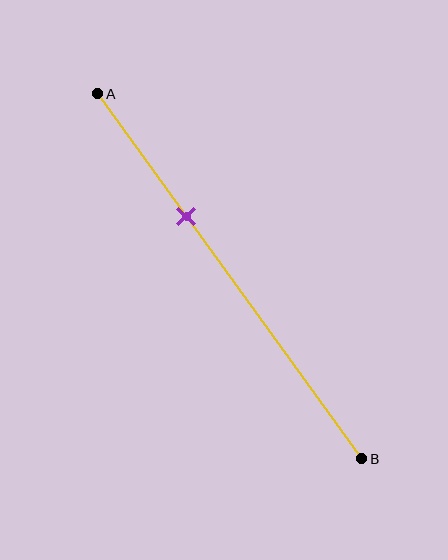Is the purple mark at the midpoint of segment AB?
No, the mark is at about 35% from A, not at the 50% midpoint.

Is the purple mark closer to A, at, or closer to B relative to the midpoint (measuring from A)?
The purple mark is closer to point A than the midpoint of segment AB.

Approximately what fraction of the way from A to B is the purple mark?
The purple mark is approximately 35% of the way from A to B.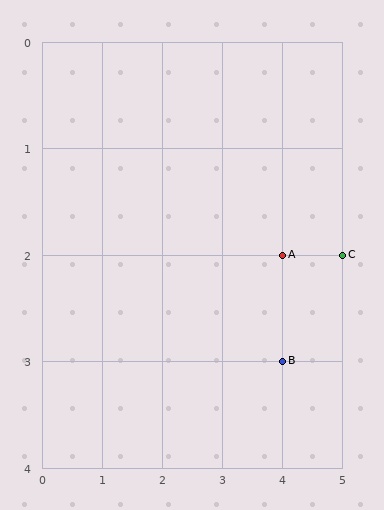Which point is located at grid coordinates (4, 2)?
Point A is at (4, 2).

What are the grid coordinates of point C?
Point C is at grid coordinates (5, 2).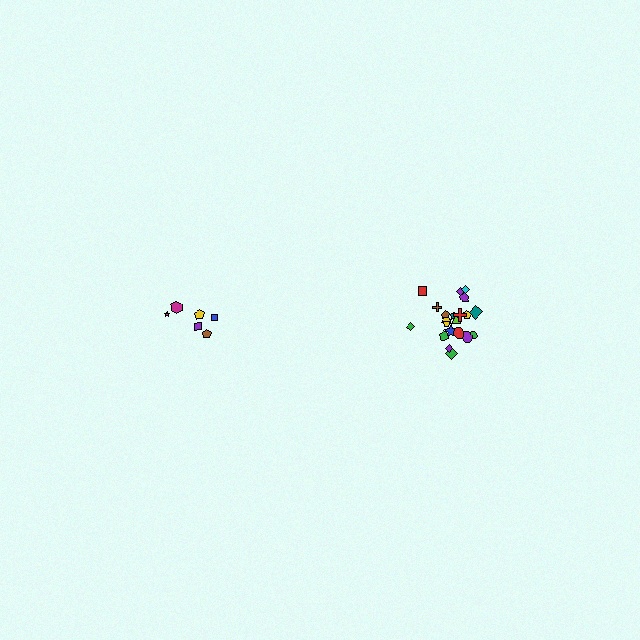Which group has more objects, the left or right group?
The right group.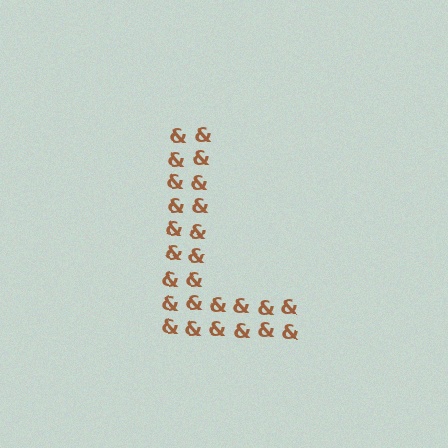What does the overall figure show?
The overall figure shows the letter L.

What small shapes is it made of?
It is made of small ampersands.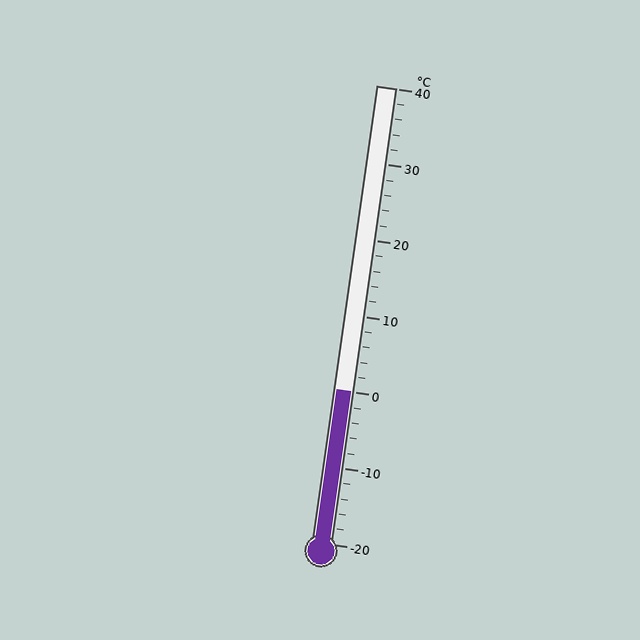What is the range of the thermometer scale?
The thermometer scale ranges from -20°C to 40°C.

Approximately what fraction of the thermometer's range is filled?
The thermometer is filled to approximately 35% of its range.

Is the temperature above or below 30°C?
The temperature is below 30°C.